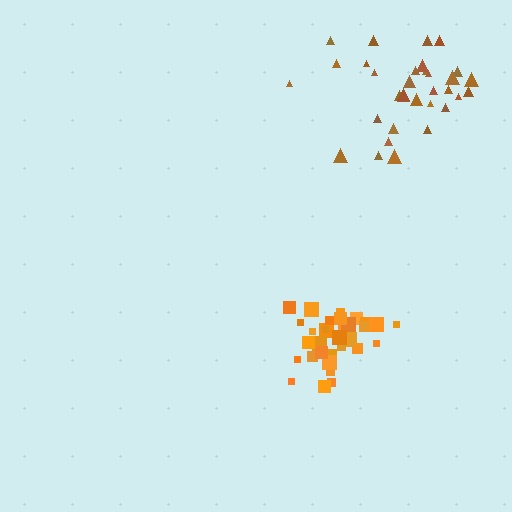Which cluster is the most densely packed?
Orange.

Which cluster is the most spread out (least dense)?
Brown.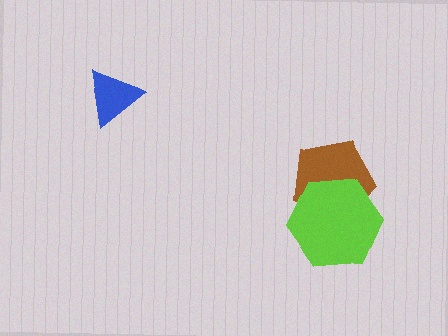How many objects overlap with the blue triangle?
0 objects overlap with the blue triangle.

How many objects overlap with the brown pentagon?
1 object overlaps with the brown pentagon.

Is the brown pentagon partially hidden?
Yes, it is partially covered by another shape.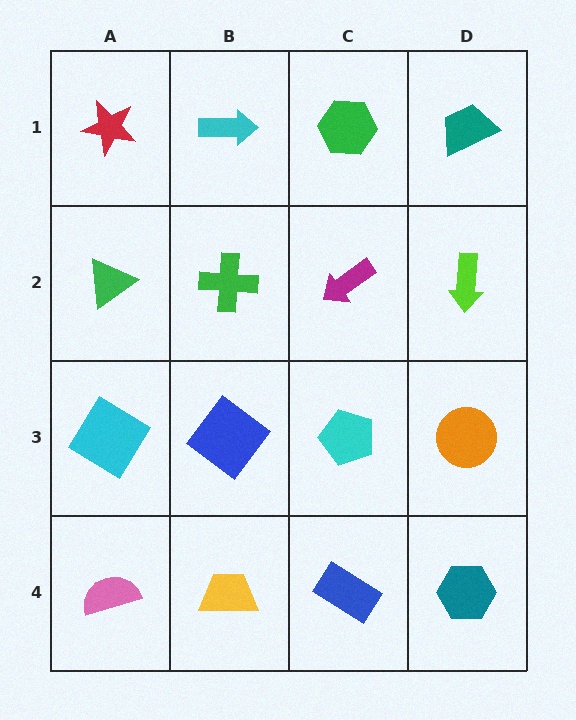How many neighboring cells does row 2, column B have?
4.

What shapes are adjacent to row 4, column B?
A blue diamond (row 3, column B), a pink semicircle (row 4, column A), a blue rectangle (row 4, column C).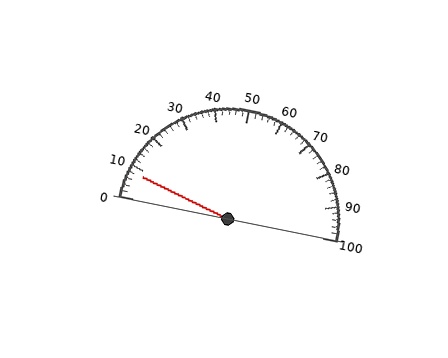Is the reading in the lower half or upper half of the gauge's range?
The reading is in the lower half of the range (0 to 100).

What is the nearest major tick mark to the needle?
The nearest major tick mark is 10.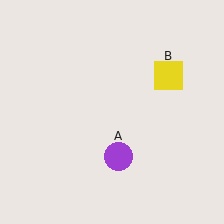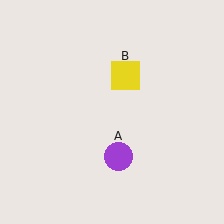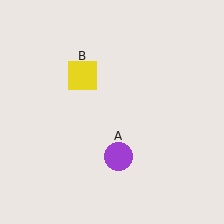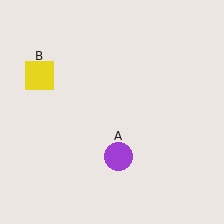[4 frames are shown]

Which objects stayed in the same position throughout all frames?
Purple circle (object A) remained stationary.